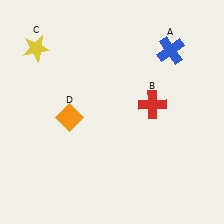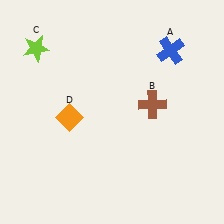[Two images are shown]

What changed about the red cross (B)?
In Image 1, B is red. In Image 2, it changed to brown.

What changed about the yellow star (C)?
In Image 1, C is yellow. In Image 2, it changed to lime.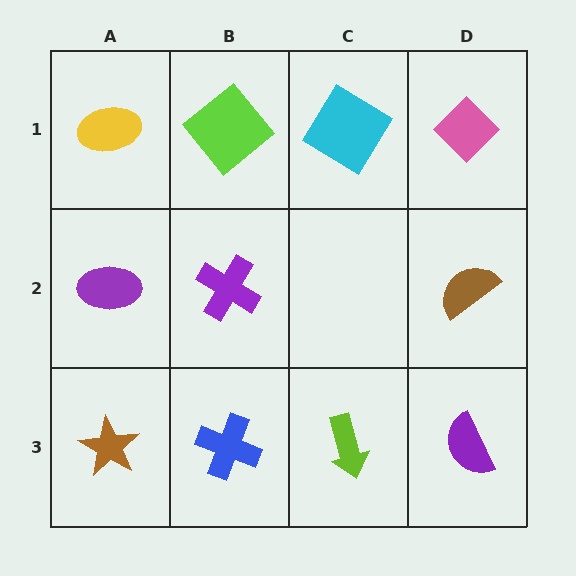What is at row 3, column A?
A brown star.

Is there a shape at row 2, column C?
No, that cell is empty.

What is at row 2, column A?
A purple ellipse.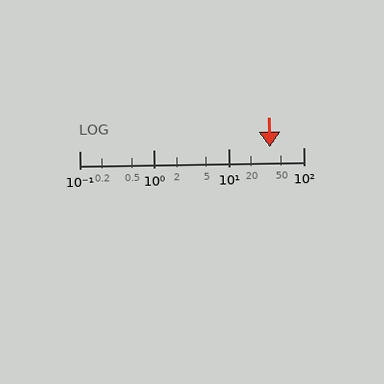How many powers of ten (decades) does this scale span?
The scale spans 3 decades, from 0.1 to 100.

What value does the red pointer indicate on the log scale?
The pointer indicates approximately 36.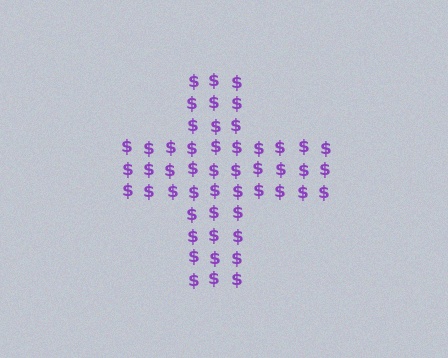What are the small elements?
The small elements are dollar signs.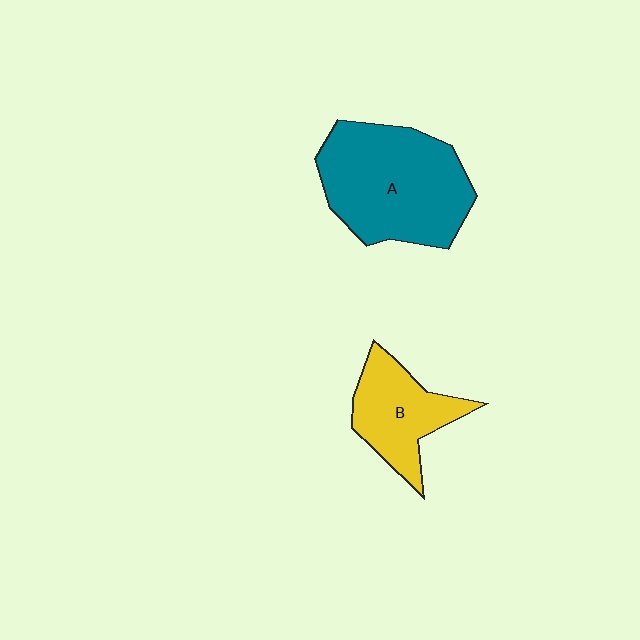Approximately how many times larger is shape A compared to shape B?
Approximately 1.8 times.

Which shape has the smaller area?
Shape B (yellow).